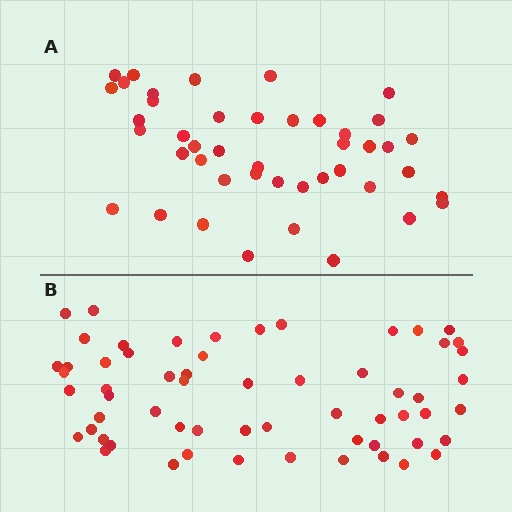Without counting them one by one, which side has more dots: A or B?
Region B (the bottom region) has more dots.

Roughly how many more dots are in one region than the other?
Region B has approximately 15 more dots than region A.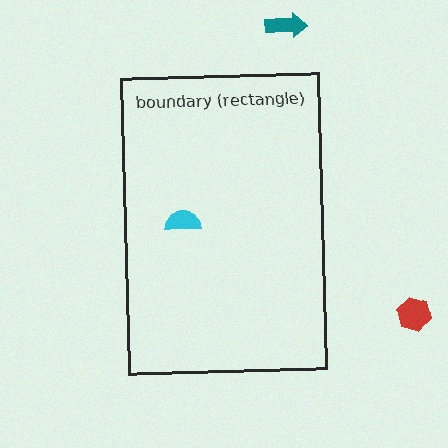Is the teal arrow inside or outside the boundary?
Outside.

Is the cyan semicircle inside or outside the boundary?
Inside.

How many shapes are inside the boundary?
1 inside, 2 outside.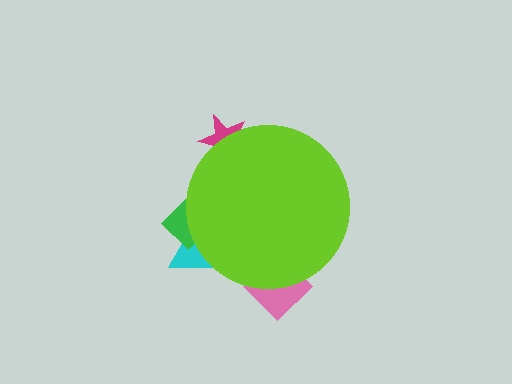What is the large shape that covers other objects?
A lime circle.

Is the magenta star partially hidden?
Yes, the magenta star is partially hidden behind the lime circle.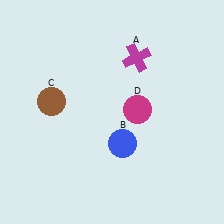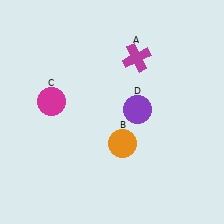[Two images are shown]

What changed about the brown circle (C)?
In Image 1, C is brown. In Image 2, it changed to magenta.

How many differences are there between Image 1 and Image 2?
There are 3 differences between the two images.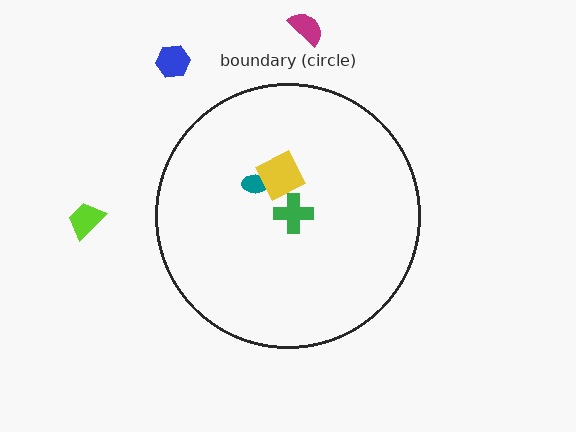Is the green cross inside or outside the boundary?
Inside.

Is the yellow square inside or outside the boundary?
Inside.